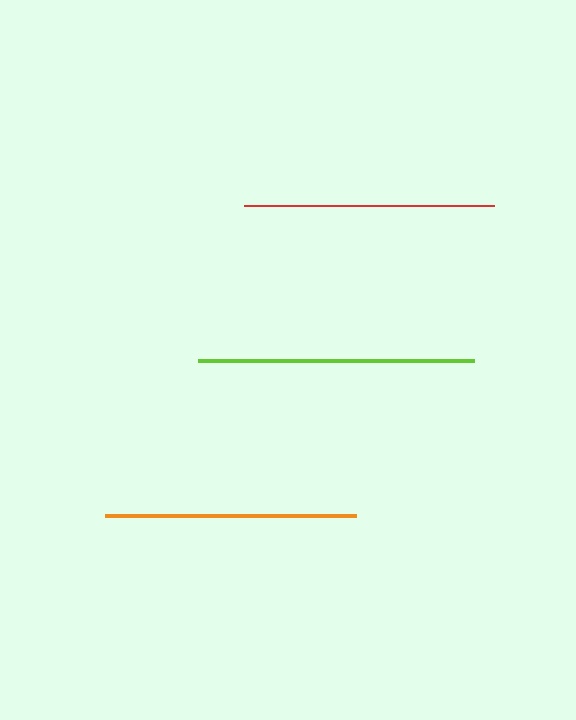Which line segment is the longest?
The lime line is the longest at approximately 276 pixels.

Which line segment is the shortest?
The red line is the shortest at approximately 250 pixels.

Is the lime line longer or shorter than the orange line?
The lime line is longer than the orange line.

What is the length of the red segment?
The red segment is approximately 250 pixels long.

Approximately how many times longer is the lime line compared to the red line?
The lime line is approximately 1.1 times the length of the red line.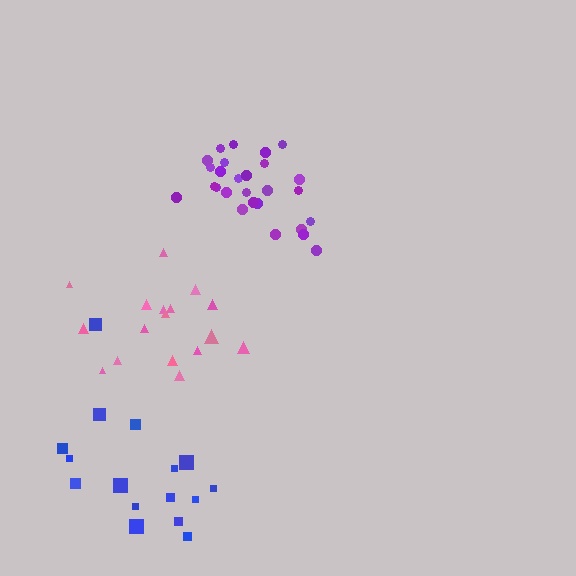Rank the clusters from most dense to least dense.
purple, pink, blue.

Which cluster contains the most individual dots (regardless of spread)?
Purple (27).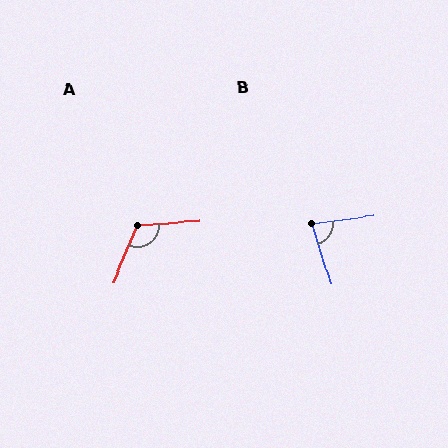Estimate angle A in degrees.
Approximately 116 degrees.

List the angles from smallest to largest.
B (80°), A (116°).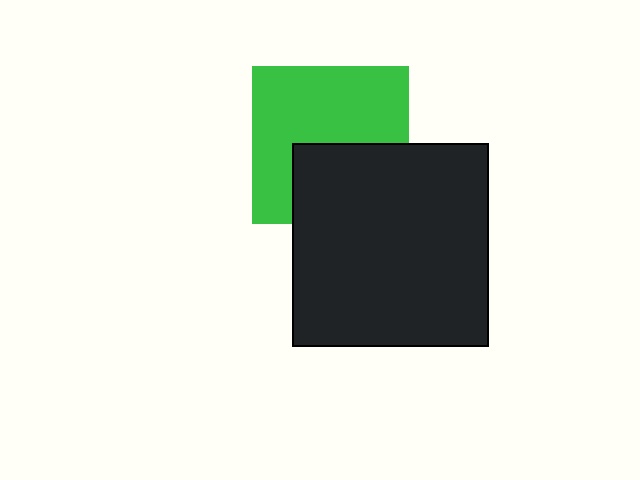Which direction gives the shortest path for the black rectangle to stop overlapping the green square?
Moving down gives the shortest separation.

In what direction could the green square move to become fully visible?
The green square could move up. That would shift it out from behind the black rectangle entirely.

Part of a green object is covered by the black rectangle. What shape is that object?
It is a square.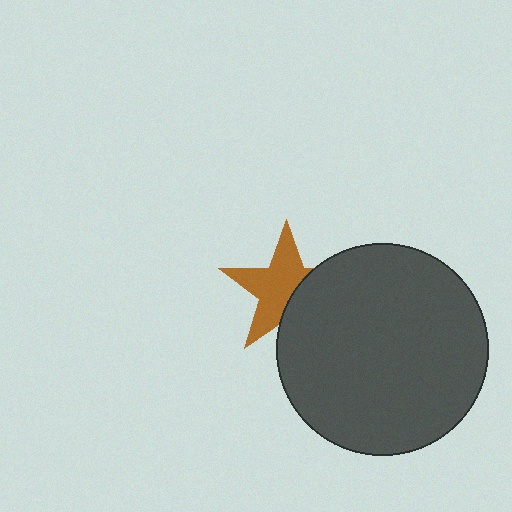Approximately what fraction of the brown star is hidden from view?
Roughly 37% of the brown star is hidden behind the dark gray circle.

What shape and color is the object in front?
The object in front is a dark gray circle.